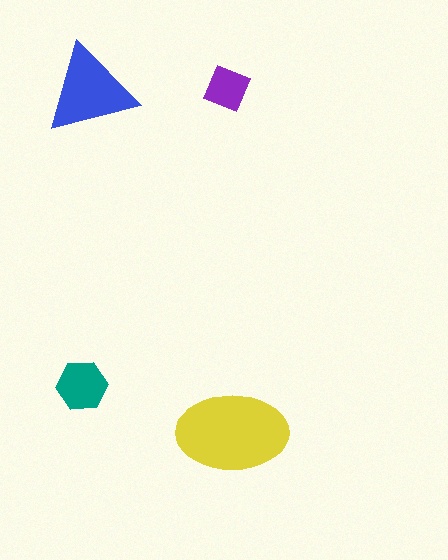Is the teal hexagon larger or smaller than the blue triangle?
Smaller.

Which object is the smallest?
The purple diamond.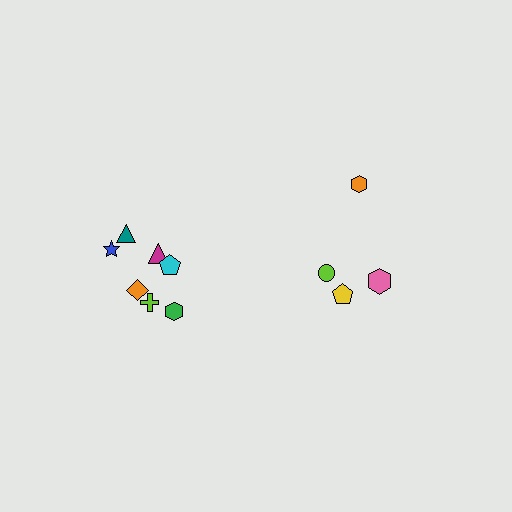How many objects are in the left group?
There are 7 objects.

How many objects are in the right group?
There are 4 objects.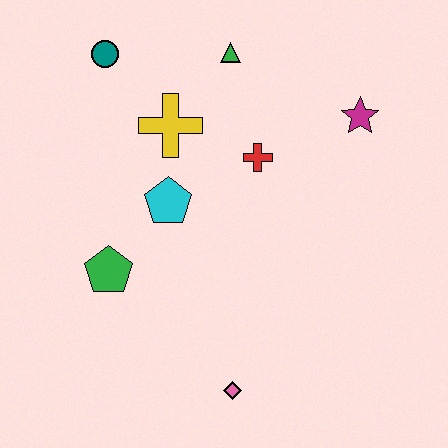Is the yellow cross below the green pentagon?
No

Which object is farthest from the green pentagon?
The magenta star is farthest from the green pentagon.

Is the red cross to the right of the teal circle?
Yes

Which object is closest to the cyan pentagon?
The yellow cross is closest to the cyan pentagon.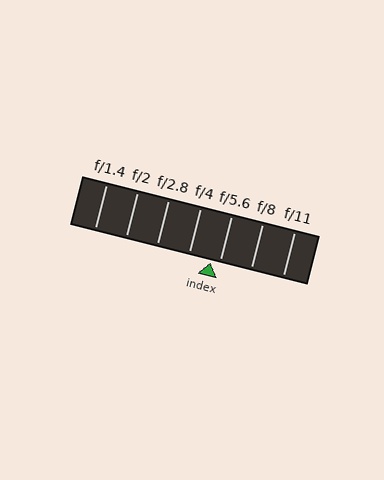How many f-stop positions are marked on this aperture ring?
There are 7 f-stop positions marked.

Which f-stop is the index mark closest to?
The index mark is closest to f/5.6.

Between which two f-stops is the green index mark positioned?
The index mark is between f/4 and f/5.6.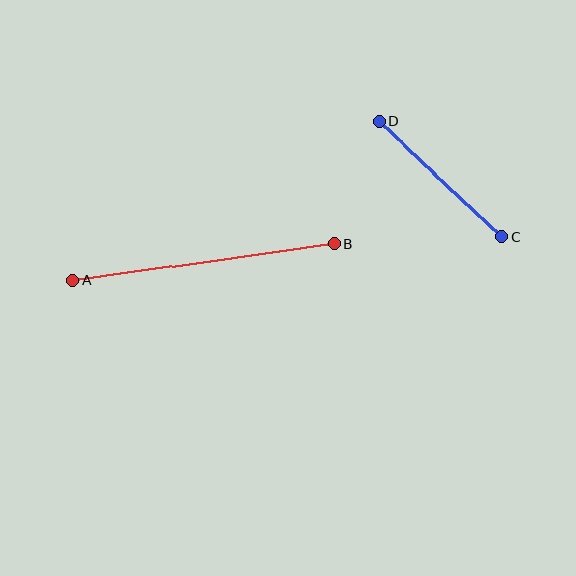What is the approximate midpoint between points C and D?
The midpoint is at approximately (440, 179) pixels.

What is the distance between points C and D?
The distance is approximately 168 pixels.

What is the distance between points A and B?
The distance is approximately 264 pixels.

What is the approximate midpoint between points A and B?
The midpoint is at approximately (203, 262) pixels.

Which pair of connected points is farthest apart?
Points A and B are farthest apart.